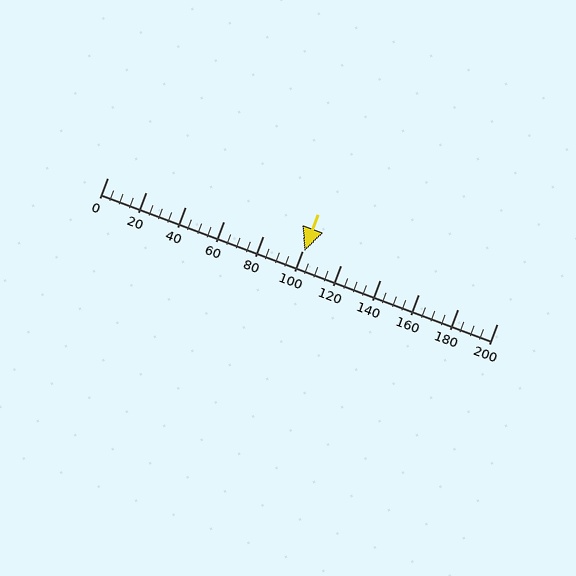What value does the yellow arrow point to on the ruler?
The yellow arrow points to approximately 101.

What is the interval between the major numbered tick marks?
The major tick marks are spaced 20 units apart.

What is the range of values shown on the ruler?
The ruler shows values from 0 to 200.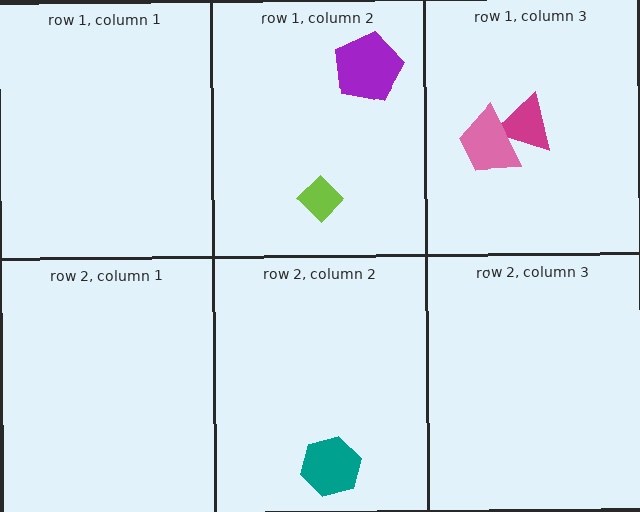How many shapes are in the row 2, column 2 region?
1.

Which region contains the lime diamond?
The row 1, column 2 region.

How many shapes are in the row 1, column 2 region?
2.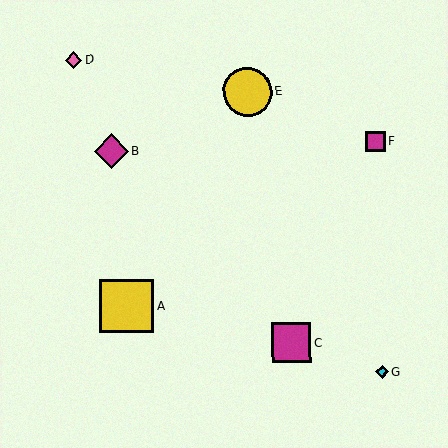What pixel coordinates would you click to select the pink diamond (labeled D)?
Click at (74, 60) to select the pink diamond D.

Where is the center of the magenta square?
The center of the magenta square is at (291, 343).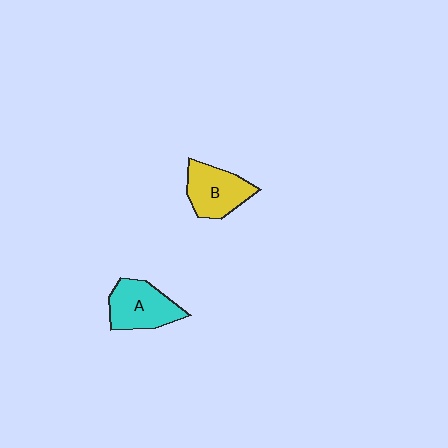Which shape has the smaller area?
Shape B (yellow).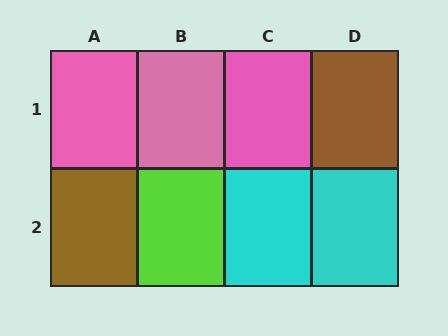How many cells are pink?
3 cells are pink.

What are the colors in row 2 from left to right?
Brown, lime, cyan, cyan.